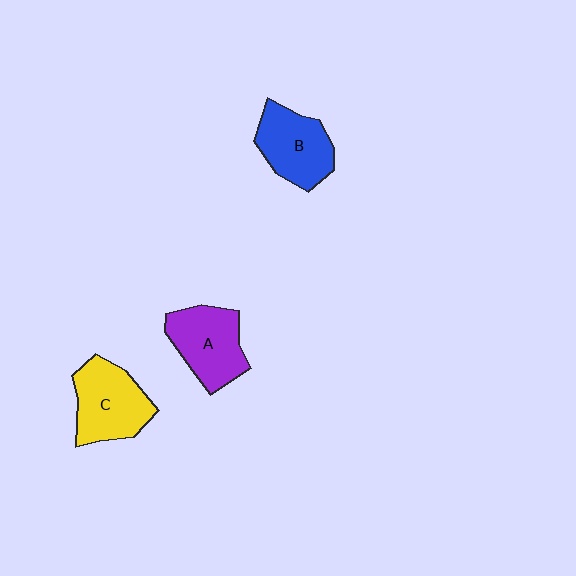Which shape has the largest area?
Shape C (yellow).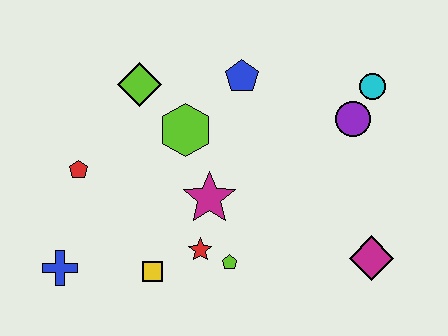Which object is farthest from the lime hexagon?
The magenta diamond is farthest from the lime hexagon.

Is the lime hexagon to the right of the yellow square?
Yes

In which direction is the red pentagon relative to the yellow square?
The red pentagon is above the yellow square.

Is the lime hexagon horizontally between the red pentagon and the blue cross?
No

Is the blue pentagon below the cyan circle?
No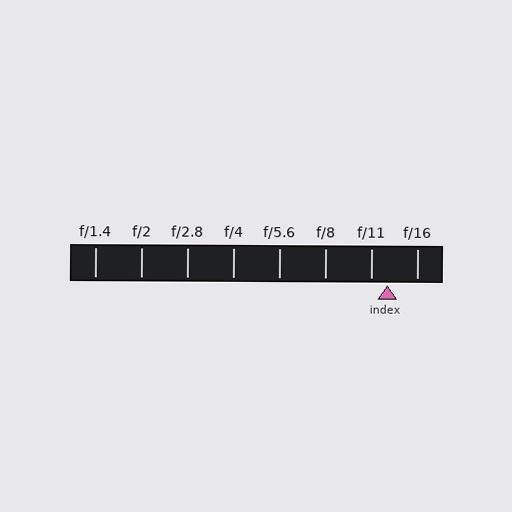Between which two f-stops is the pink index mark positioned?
The index mark is between f/11 and f/16.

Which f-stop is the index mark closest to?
The index mark is closest to f/11.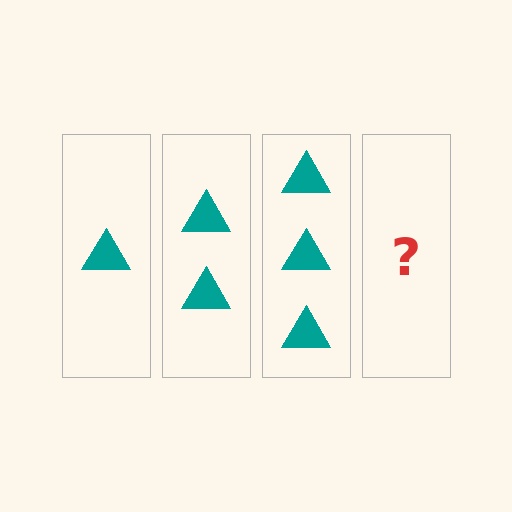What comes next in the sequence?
The next element should be 4 triangles.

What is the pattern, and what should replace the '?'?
The pattern is that each step adds one more triangle. The '?' should be 4 triangles.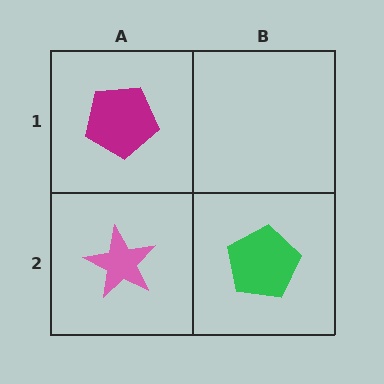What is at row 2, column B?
A green pentagon.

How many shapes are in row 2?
2 shapes.